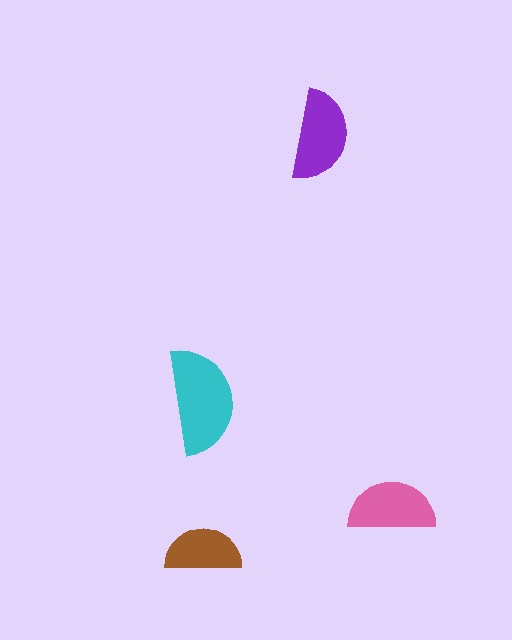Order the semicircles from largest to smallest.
the cyan one, the purple one, the pink one, the brown one.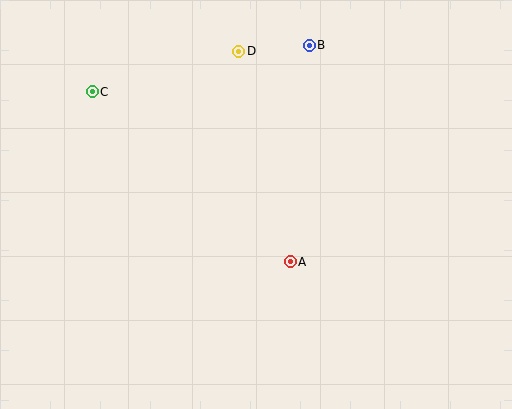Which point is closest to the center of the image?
Point A at (290, 262) is closest to the center.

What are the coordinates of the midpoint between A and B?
The midpoint between A and B is at (300, 153).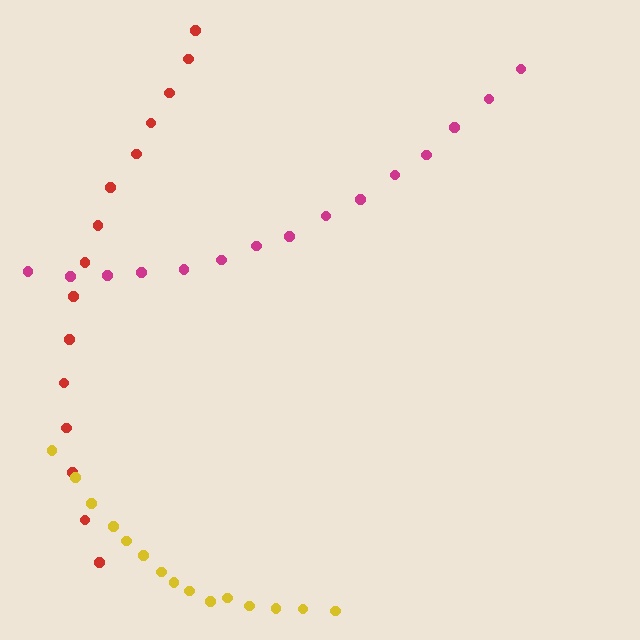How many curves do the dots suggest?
There are 3 distinct paths.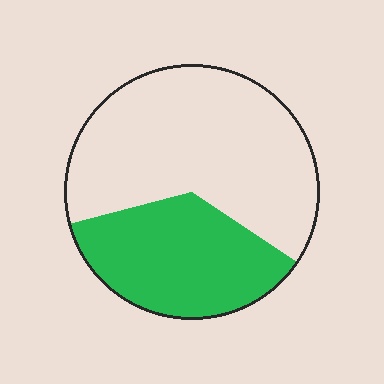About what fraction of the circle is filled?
About three eighths (3/8).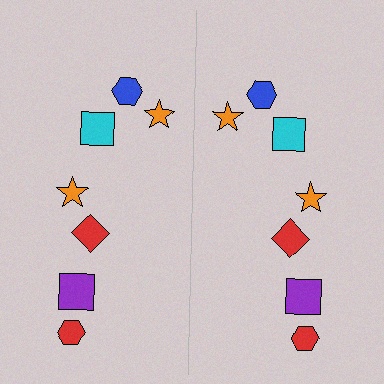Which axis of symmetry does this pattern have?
The pattern has a vertical axis of symmetry running through the center of the image.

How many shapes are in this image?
There are 14 shapes in this image.